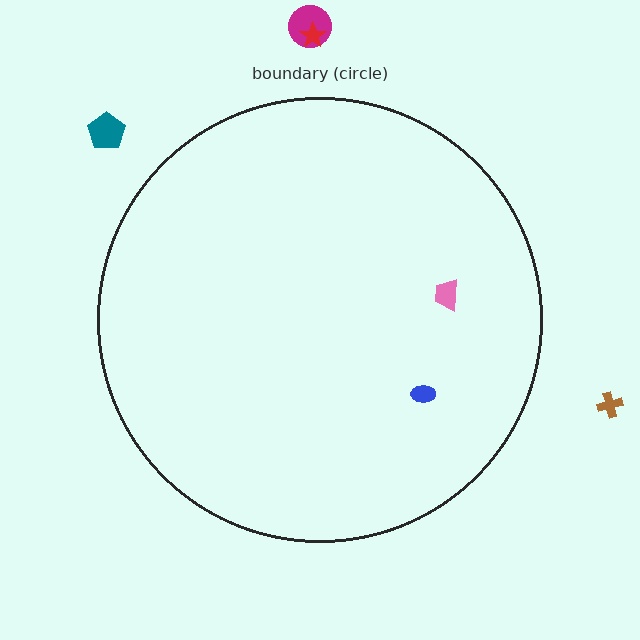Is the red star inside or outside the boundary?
Outside.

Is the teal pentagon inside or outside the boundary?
Outside.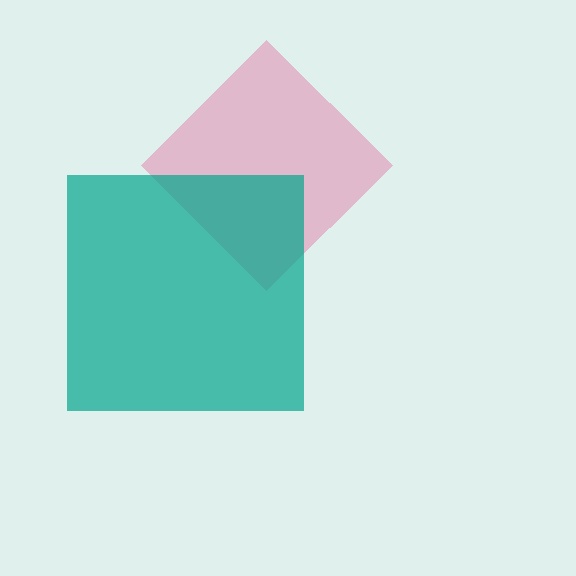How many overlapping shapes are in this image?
There are 2 overlapping shapes in the image.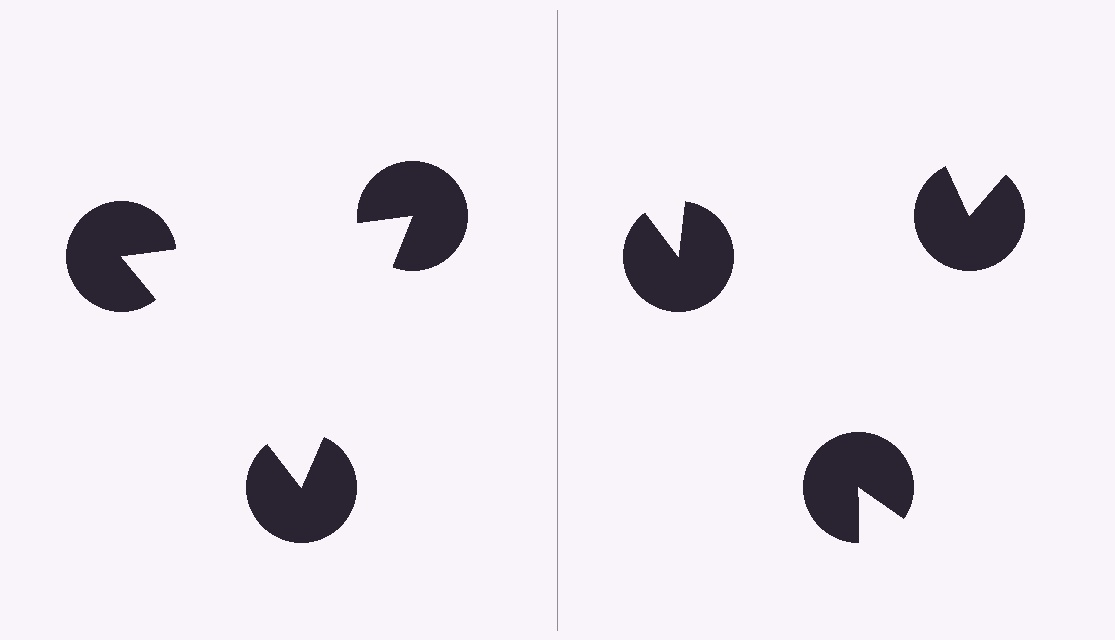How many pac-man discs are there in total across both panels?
6 — 3 on each side.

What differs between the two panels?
The pac-man discs are positioned identically on both sides; only the wedge orientations differ. On the left they align to a triangle; on the right they are misaligned.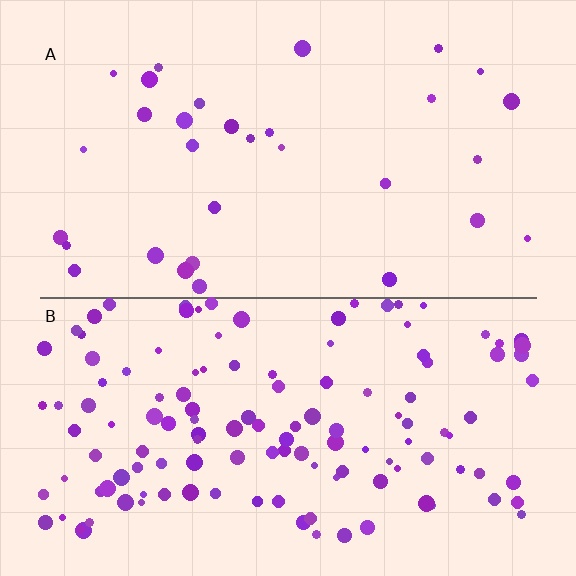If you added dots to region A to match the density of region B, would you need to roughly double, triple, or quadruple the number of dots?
Approximately quadruple.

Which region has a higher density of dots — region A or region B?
B (the bottom).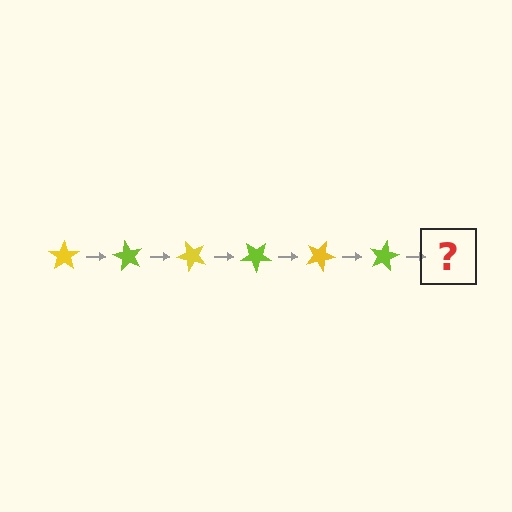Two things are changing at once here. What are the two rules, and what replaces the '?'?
The two rules are that it rotates 60 degrees each step and the color cycles through yellow and lime. The '?' should be a yellow star, rotated 360 degrees from the start.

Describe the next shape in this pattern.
It should be a yellow star, rotated 360 degrees from the start.